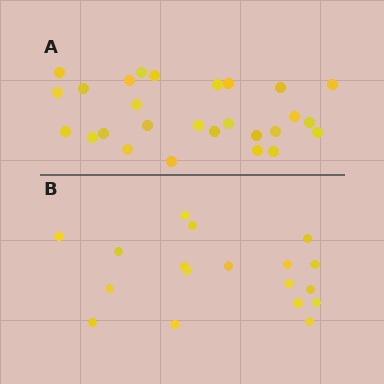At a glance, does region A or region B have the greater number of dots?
Region A (the top region) has more dots.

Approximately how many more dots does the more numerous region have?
Region A has roughly 8 or so more dots than region B.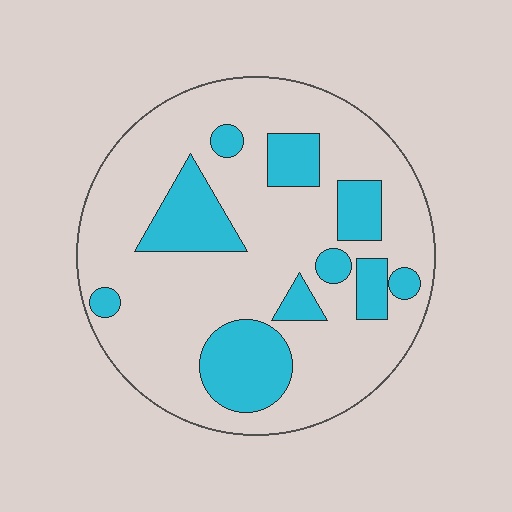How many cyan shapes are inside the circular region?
10.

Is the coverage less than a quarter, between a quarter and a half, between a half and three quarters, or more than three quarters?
Less than a quarter.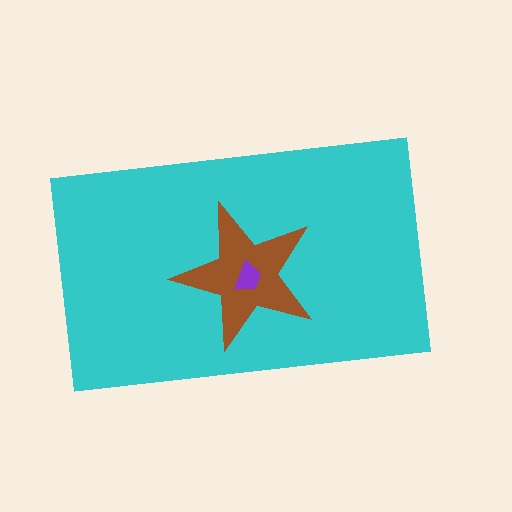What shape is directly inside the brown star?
The purple trapezoid.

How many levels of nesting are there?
3.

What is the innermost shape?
The purple trapezoid.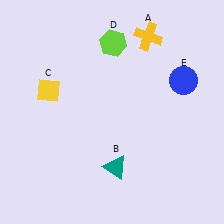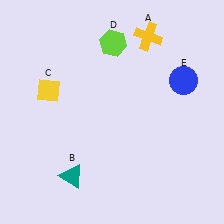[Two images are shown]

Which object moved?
The teal triangle (B) moved left.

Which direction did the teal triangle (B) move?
The teal triangle (B) moved left.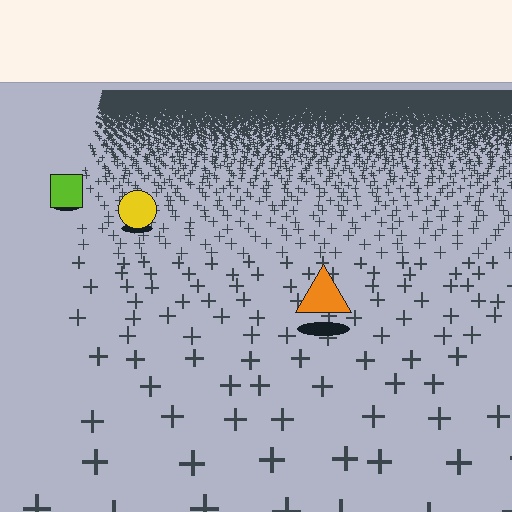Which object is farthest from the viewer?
The lime square is farthest from the viewer. It appears smaller and the ground texture around it is denser.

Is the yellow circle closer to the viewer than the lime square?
Yes. The yellow circle is closer — you can tell from the texture gradient: the ground texture is coarser near it.